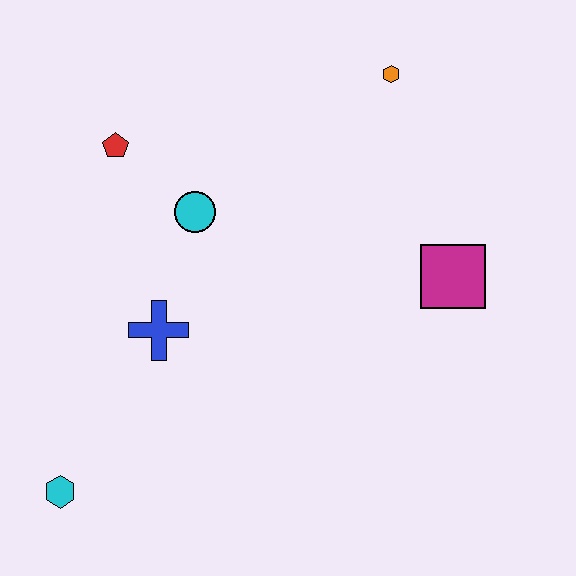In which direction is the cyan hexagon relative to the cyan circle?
The cyan hexagon is below the cyan circle.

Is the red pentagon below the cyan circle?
No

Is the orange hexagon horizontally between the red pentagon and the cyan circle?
No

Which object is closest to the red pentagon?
The cyan circle is closest to the red pentagon.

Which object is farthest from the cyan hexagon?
The orange hexagon is farthest from the cyan hexagon.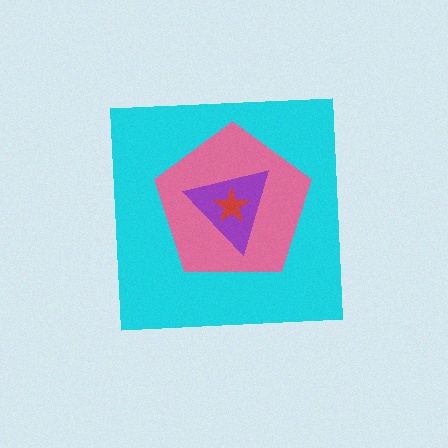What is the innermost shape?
The red star.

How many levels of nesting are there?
4.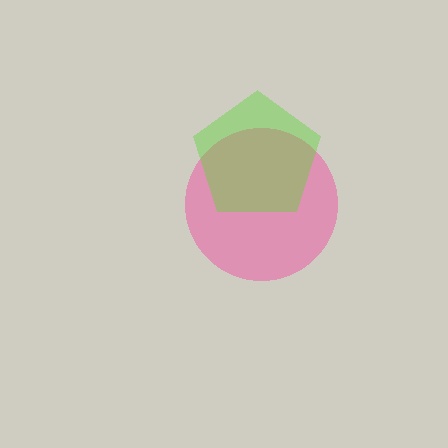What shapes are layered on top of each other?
The layered shapes are: a pink circle, a lime pentagon.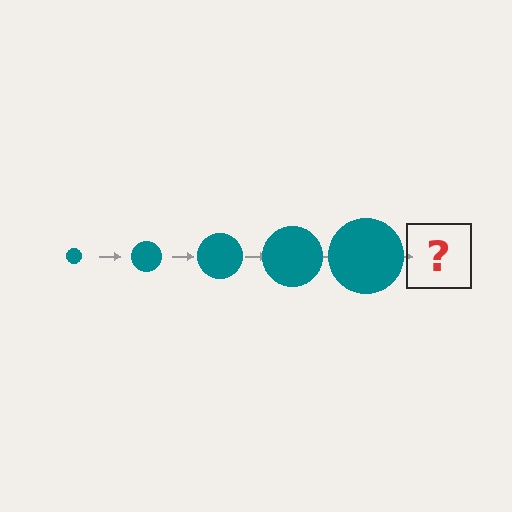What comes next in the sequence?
The next element should be a teal circle, larger than the previous one.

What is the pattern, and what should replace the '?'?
The pattern is that the circle gets progressively larger each step. The '?' should be a teal circle, larger than the previous one.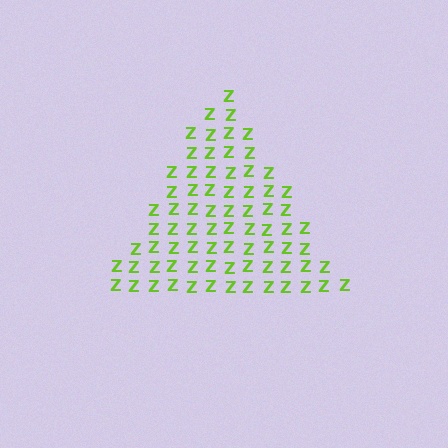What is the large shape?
The large shape is a triangle.